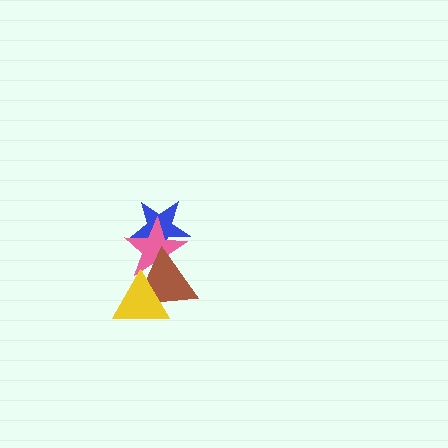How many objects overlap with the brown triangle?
3 objects overlap with the brown triangle.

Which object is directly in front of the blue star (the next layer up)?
The pink star is directly in front of the blue star.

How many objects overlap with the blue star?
2 objects overlap with the blue star.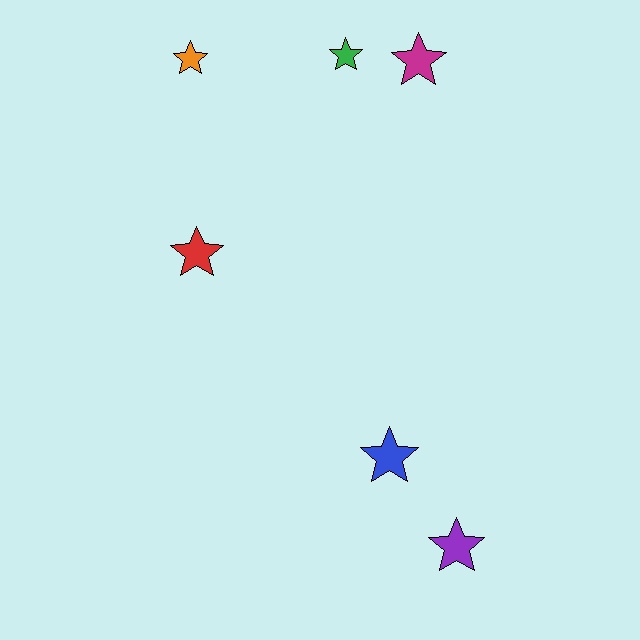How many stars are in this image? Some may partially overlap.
There are 6 stars.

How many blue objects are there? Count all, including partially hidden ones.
There is 1 blue object.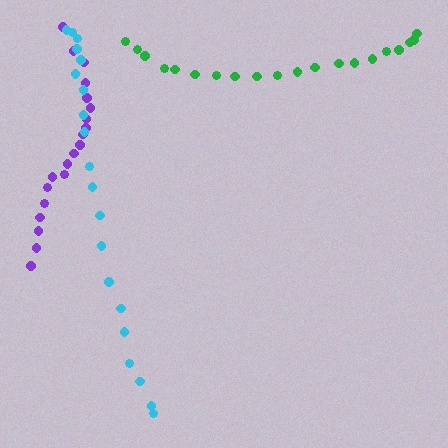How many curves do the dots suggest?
There are 3 distinct paths.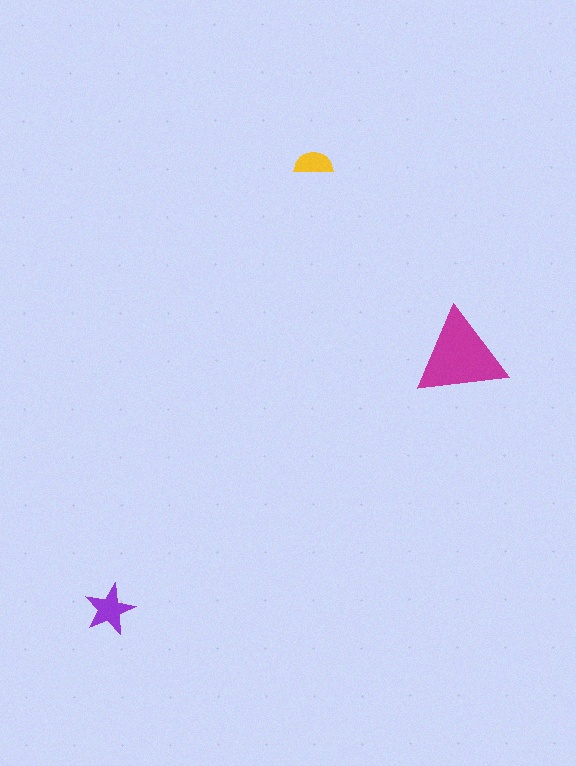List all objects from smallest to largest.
The yellow semicircle, the purple star, the magenta triangle.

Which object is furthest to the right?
The magenta triangle is rightmost.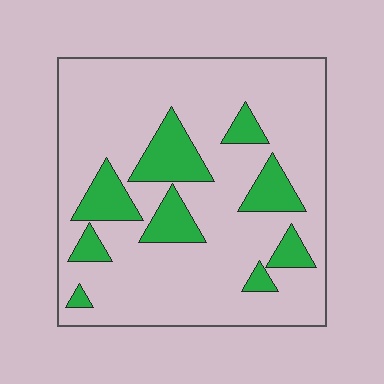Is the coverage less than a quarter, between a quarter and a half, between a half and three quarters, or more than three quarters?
Less than a quarter.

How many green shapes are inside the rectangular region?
9.